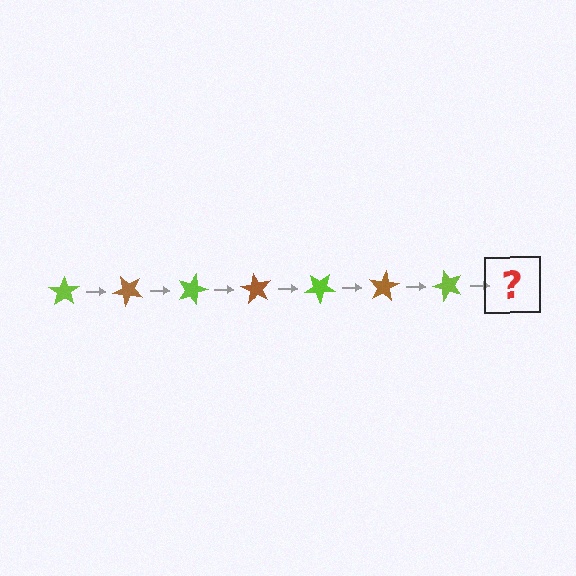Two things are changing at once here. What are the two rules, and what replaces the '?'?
The two rules are that it rotates 45 degrees each step and the color cycles through lime and brown. The '?' should be a brown star, rotated 315 degrees from the start.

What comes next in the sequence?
The next element should be a brown star, rotated 315 degrees from the start.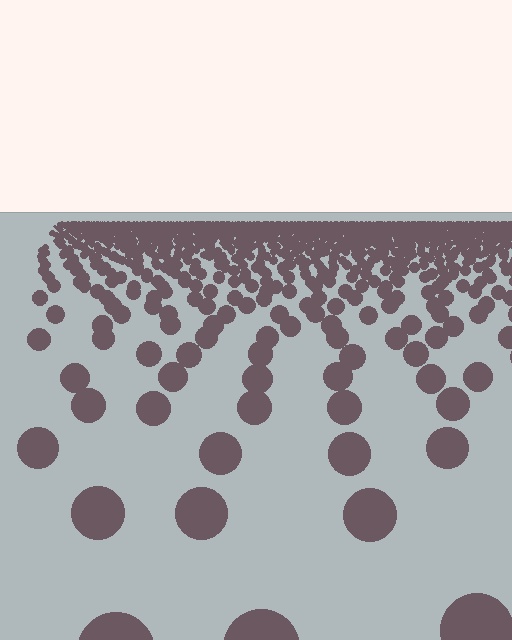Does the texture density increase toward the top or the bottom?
Density increases toward the top.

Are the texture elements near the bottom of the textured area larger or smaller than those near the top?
Larger. Near the bottom, elements are closer to the viewer and appear at a bigger on-screen size.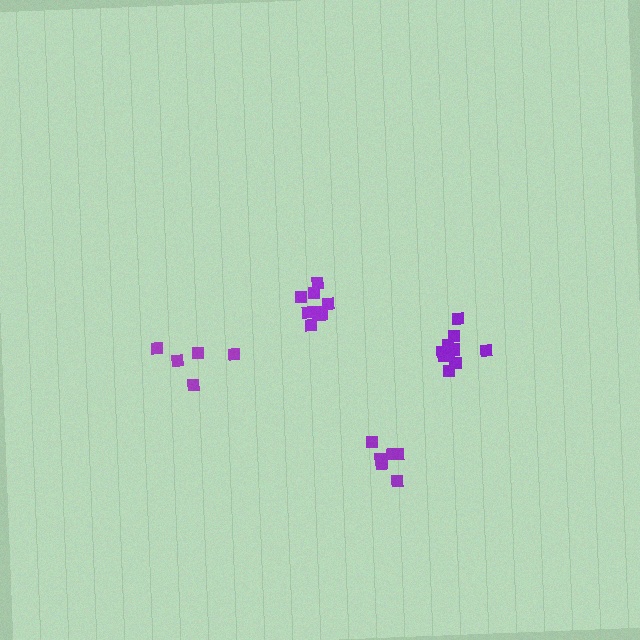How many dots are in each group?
Group 1: 6 dots, Group 2: 9 dots, Group 3: 10 dots, Group 4: 5 dots (30 total).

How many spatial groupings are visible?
There are 4 spatial groupings.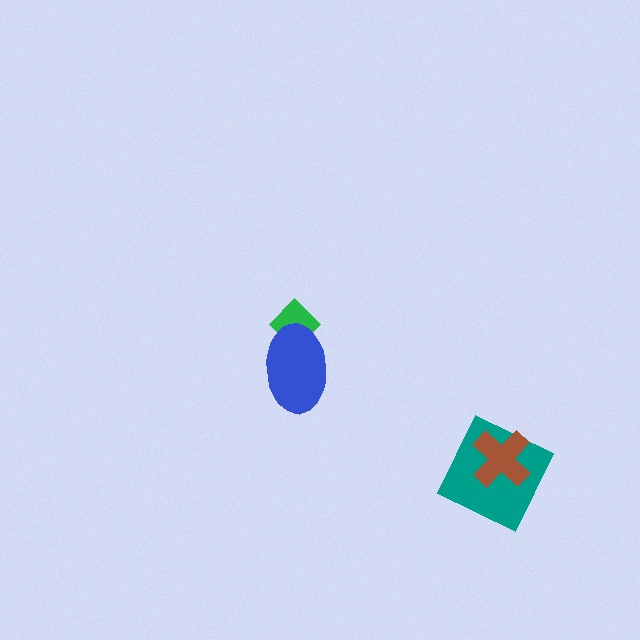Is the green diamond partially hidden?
Yes, it is partially covered by another shape.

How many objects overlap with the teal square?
1 object overlaps with the teal square.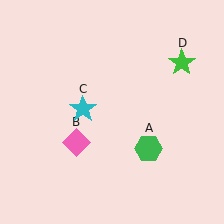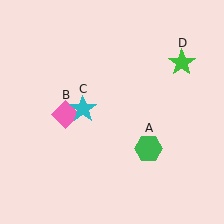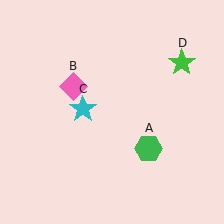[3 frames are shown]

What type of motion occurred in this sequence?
The pink diamond (object B) rotated clockwise around the center of the scene.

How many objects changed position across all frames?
1 object changed position: pink diamond (object B).